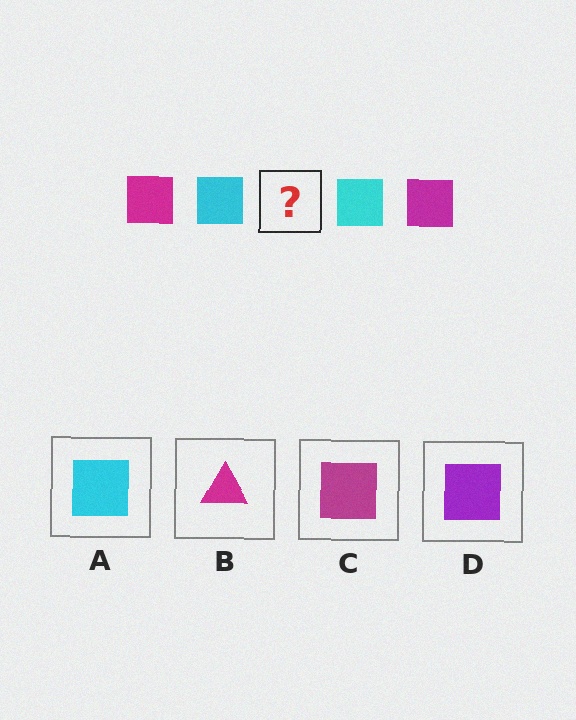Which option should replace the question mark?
Option C.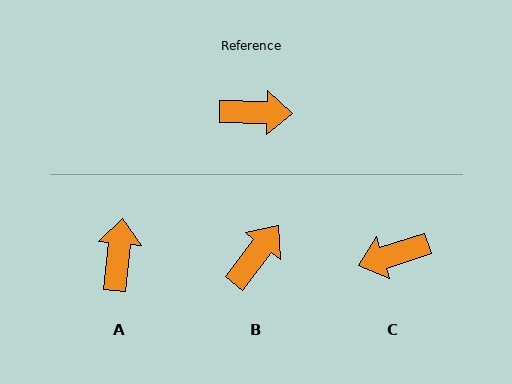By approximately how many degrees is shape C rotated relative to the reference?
Approximately 161 degrees clockwise.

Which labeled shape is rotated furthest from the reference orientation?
C, about 161 degrees away.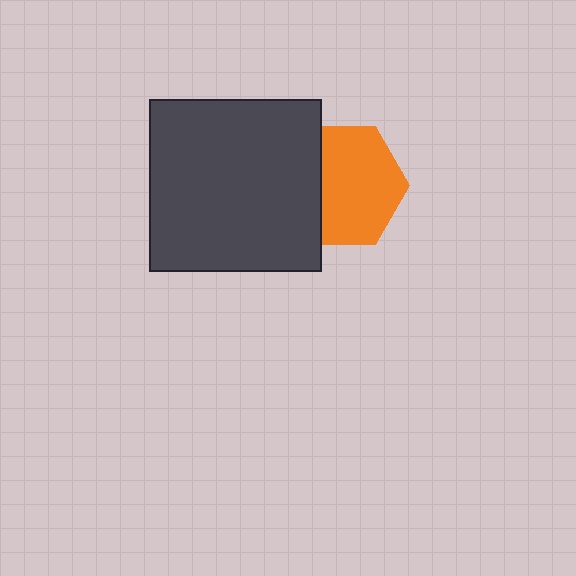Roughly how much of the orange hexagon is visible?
Most of it is visible (roughly 70%).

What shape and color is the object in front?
The object in front is a dark gray square.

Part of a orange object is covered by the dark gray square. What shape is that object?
It is a hexagon.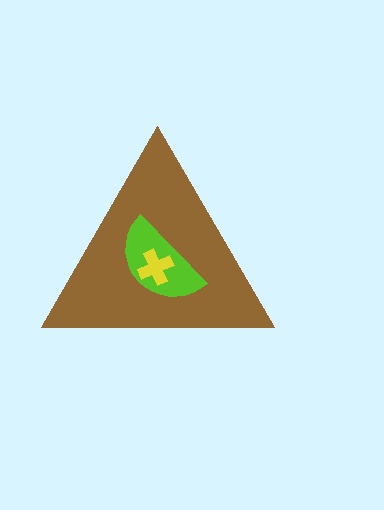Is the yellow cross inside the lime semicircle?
Yes.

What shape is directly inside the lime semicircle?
The yellow cross.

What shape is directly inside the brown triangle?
The lime semicircle.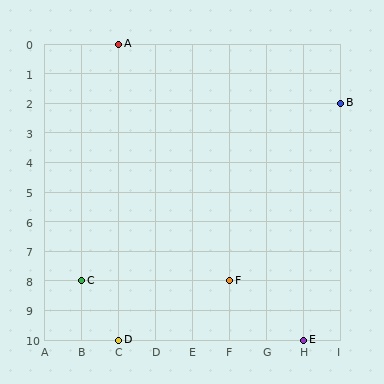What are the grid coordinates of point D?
Point D is at grid coordinates (C, 10).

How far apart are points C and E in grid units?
Points C and E are 6 columns and 2 rows apart (about 6.3 grid units diagonally).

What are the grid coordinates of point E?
Point E is at grid coordinates (H, 10).